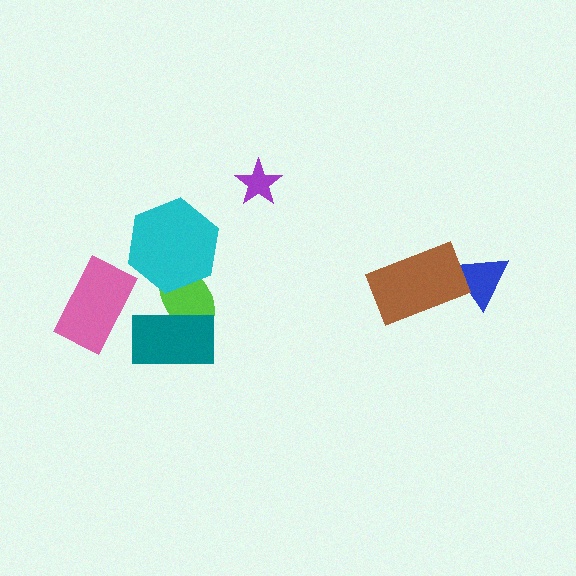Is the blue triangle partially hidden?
Yes, it is partially covered by another shape.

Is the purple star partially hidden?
No, no other shape covers it.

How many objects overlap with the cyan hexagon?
1 object overlaps with the cyan hexagon.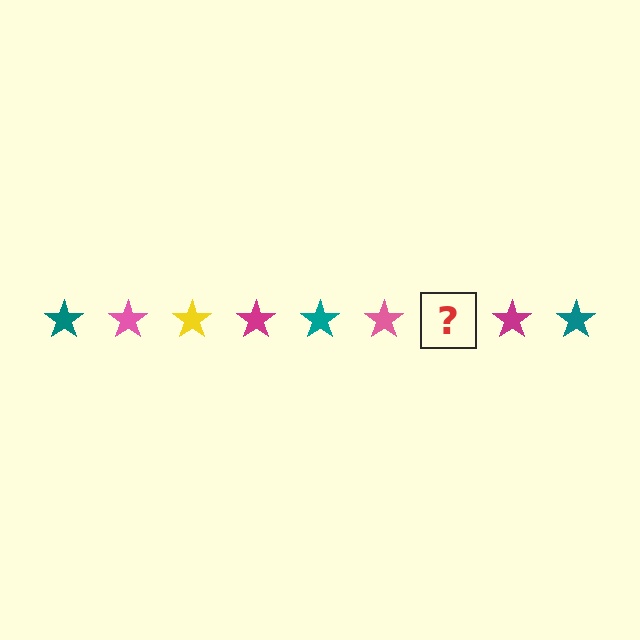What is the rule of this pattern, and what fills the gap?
The rule is that the pattern cycles through teal, pink, yellow, magenta stars. The gap should be filled with a yellow star.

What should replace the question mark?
The question mark should be replaced with a yellow star.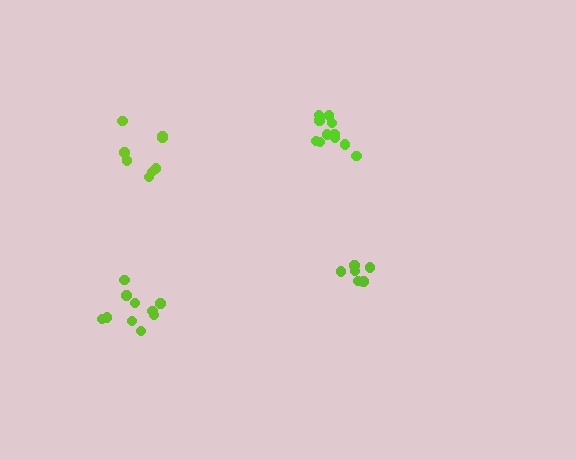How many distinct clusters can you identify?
There are 4 distinct clusters.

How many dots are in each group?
Group 1: 6 dots, Group 2: 8 dots, Group 3: 12 dots, Group 4: 10 dots (36 total).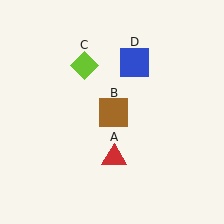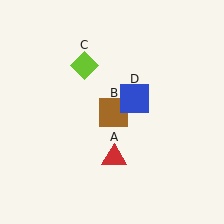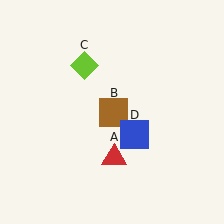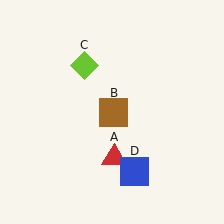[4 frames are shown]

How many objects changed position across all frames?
1 object changed position: blue square (object D).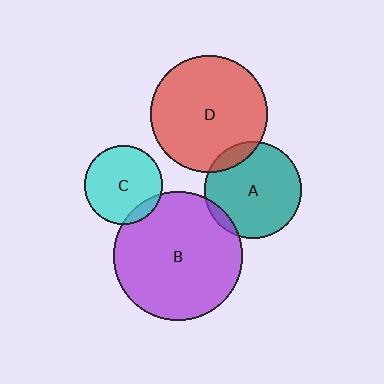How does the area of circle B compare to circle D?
Approximately 1.2 times.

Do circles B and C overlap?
Yes.